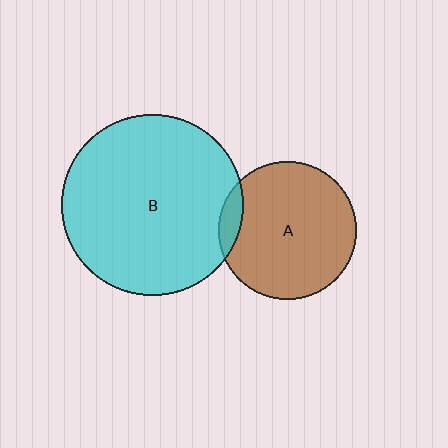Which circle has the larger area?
Circle B (cyan).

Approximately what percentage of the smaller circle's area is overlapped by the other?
Approximately 10%.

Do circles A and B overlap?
Yes.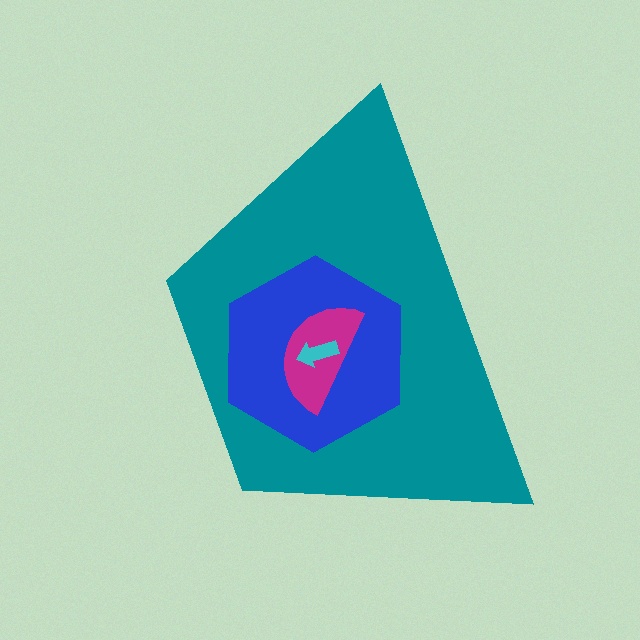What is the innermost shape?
The cyan arrow.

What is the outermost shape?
The teal trapezoid.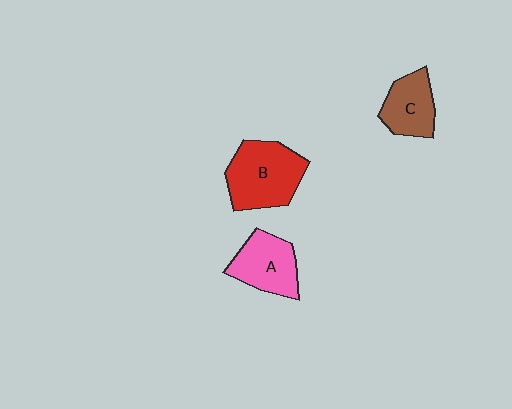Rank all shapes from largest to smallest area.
From largest to smallest: B (red), A (pink), C (brown).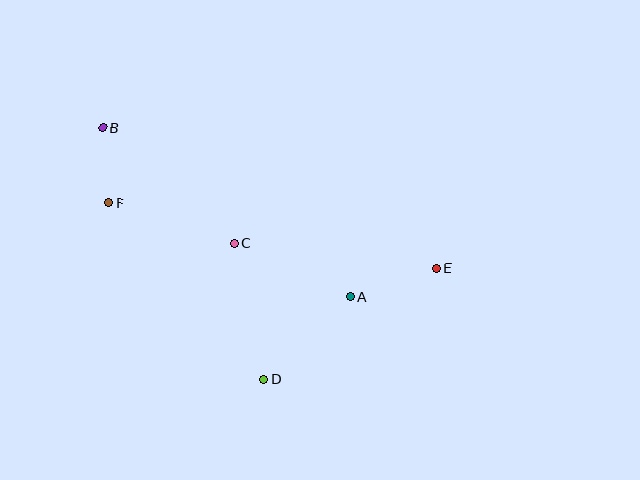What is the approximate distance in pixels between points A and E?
The distance between A and E is approximately 91 pixels.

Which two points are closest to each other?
Points B and F are closest to each other.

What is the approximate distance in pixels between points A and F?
The distance between A and F is approximately 259 pixels.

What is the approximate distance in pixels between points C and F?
The distance between C and F is approximately 132 pixels.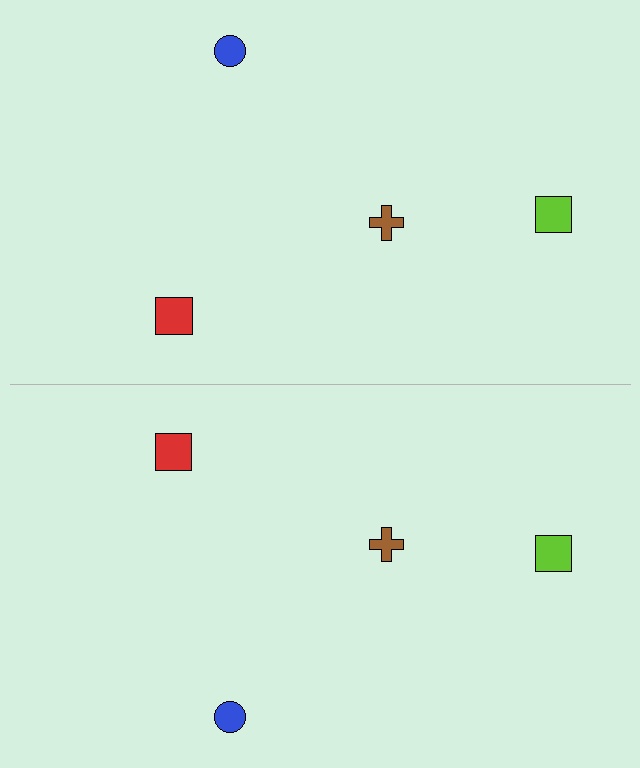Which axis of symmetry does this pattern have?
The pattern has a horizontal axis of symmetry running through the center of the image.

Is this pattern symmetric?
Yes, this pattern has bilateral (reflection) symmetry.